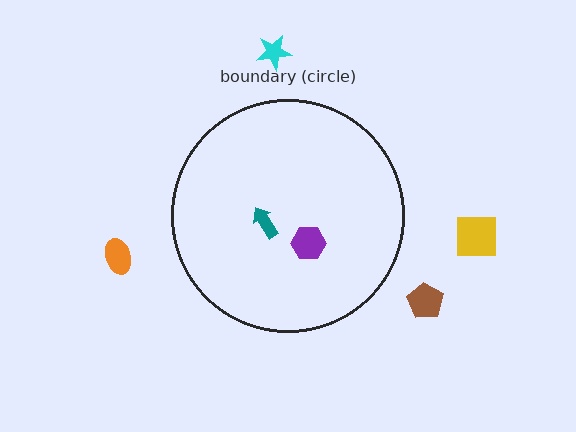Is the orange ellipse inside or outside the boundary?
Outside.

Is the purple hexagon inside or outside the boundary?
Inside.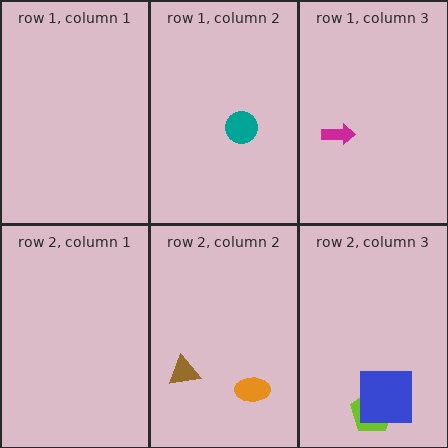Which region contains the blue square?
The row 2, column 3 region.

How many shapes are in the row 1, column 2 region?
1.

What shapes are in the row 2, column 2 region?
The orange ellipse, the brown triangle.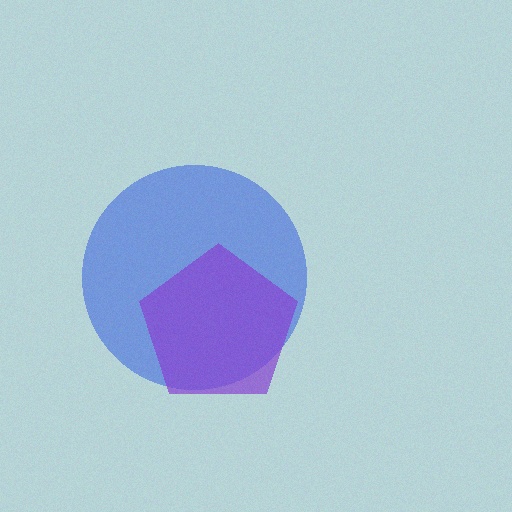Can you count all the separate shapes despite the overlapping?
Yes, there are 2 separate shapes.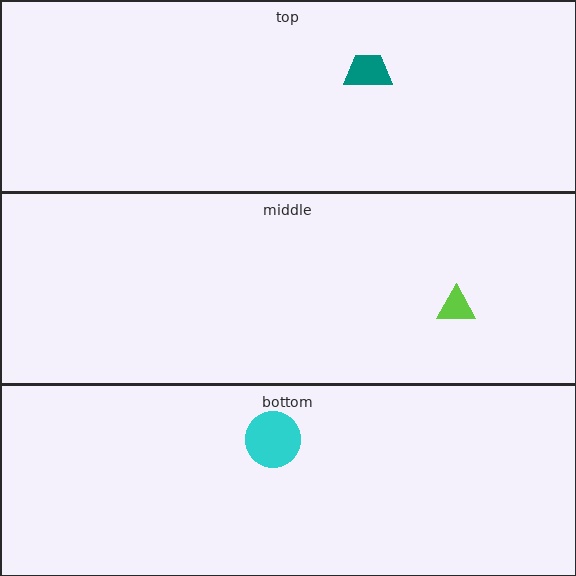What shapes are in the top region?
The teal trapezoid.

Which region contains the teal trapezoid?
The top region.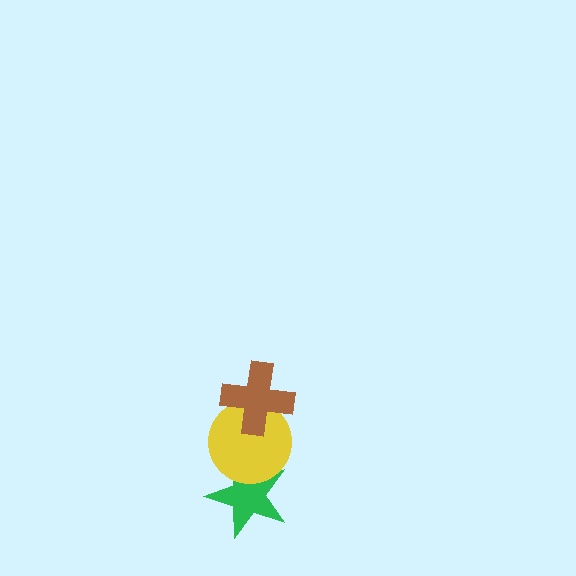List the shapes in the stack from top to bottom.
From top to bottom: the brown cross, the yellow circle, the green star.